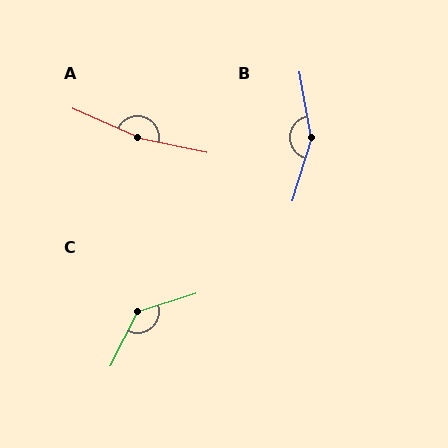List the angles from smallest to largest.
C (134°), B (152°), A (168°).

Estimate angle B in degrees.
Approximately 152 degrees.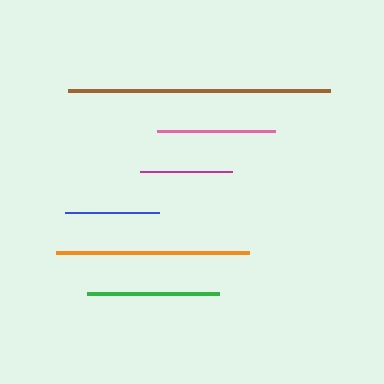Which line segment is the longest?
The brown line is the longest at approximately 262 pixels.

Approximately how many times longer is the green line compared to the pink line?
The green line is approximately 1.1 times the length of the pink line.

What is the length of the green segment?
The green segment is approximately 132 pixels long.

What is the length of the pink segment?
The pink segment is approximately 119 pixels long.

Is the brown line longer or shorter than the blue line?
The brown line is longer than the blue line.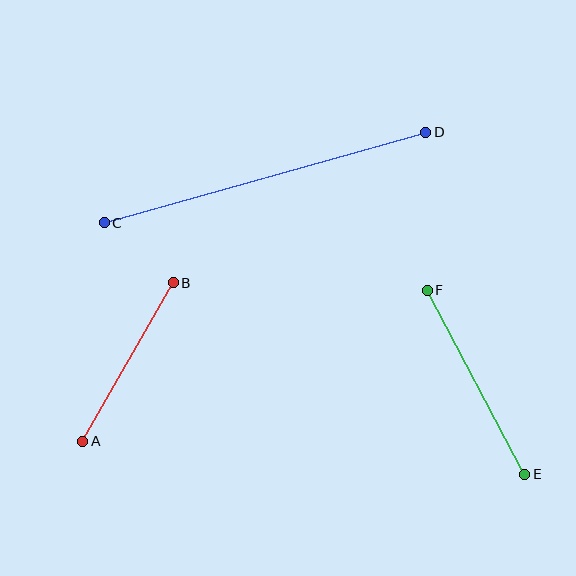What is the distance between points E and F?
The distance is approximately 208 pixels.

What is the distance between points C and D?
The distance is approximately 334 pixels.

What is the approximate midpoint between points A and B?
The midpoint is at approximately (128, 362) pixels.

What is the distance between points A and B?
The distance is approximately 182 pixels.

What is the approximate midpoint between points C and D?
The midpoint is at approximately (265, 177) pixels.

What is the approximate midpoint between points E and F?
The midpoint is at approximately (476, 382) pixels.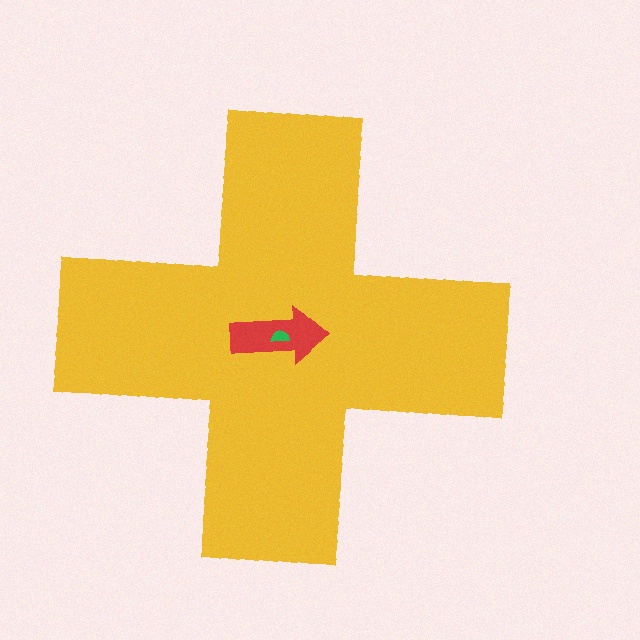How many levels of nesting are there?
3.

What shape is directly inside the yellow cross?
The red arrow.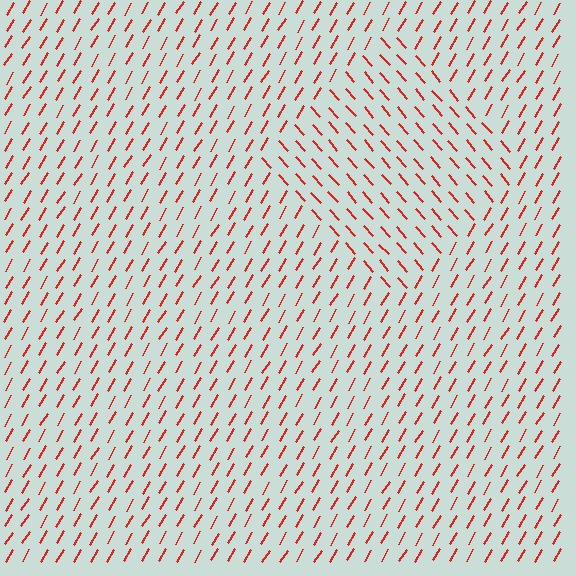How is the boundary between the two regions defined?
The boundary is defined purely by a change in line orientation (approximately 72 degrees difference). All lines are the same color and thickness.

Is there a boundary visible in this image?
Yes, there is a texture boundary formed by a change in line orientation.